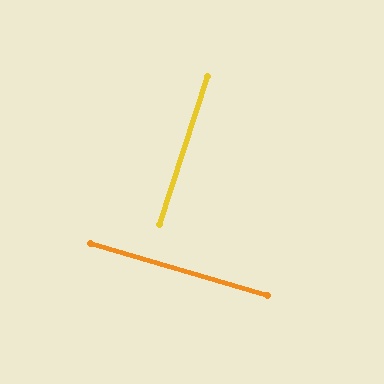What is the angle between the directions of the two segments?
Approximately 88 degrees.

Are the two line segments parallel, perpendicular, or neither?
Perpendicular — they meet at approximately 88°.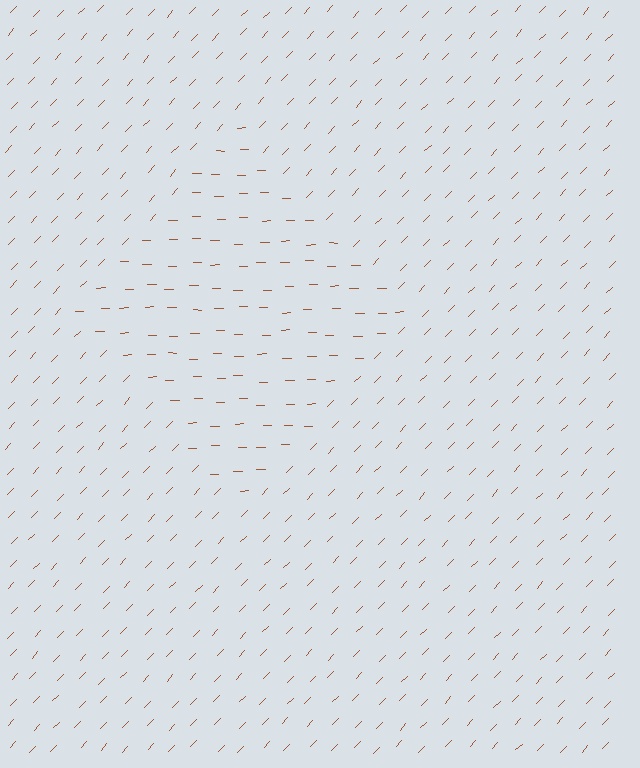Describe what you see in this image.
The image is filled with small brown line segments. A diamond region in the image has lines oriented differently from the surrounding lines, creating a visible texture boundary.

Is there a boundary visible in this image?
Yes, there is a texture boundary formed by a change in line orientation.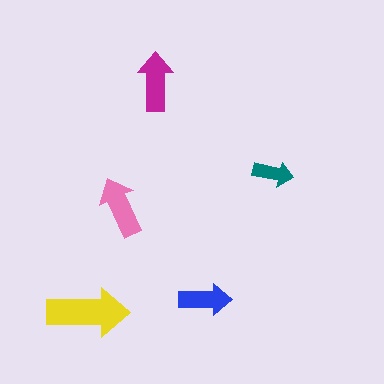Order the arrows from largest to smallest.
the yellow one, the pink one, the magenta one, the blue one, the teal one.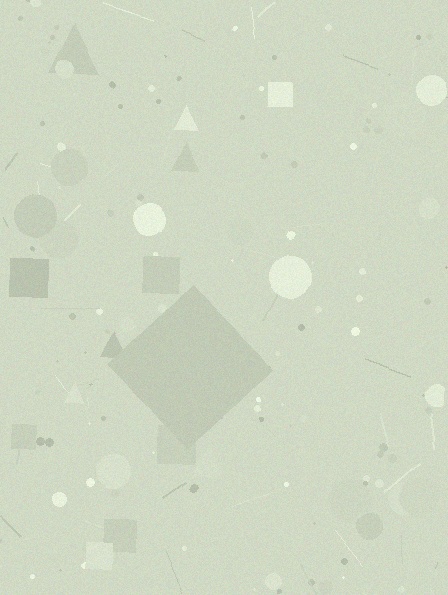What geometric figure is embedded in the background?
A diamond is embedded in the background.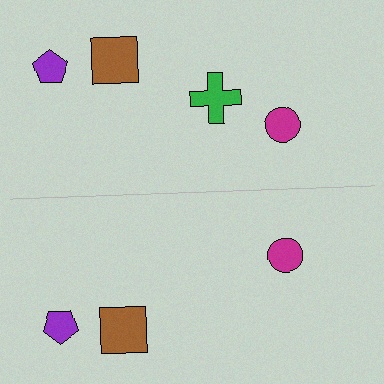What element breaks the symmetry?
A green cross is missing from the bottom side.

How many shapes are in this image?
There are 7 shapes in this image.